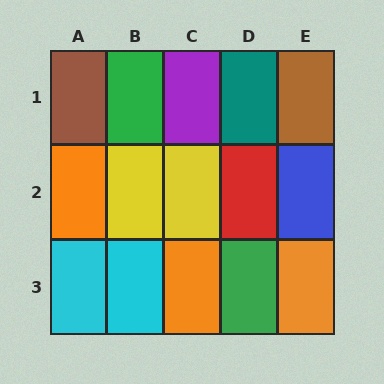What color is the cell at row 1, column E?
Brown.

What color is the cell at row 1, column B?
Green.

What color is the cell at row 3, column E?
Orange.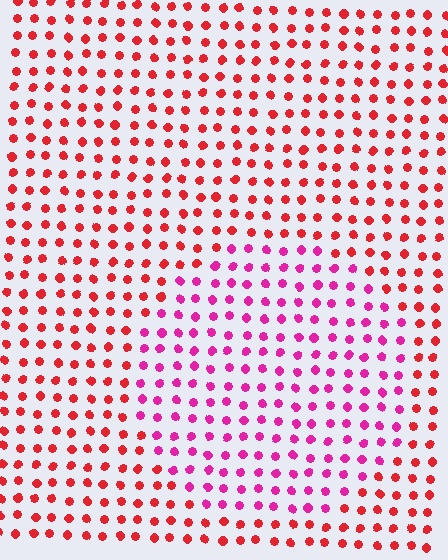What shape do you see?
I see a circle.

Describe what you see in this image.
The image is filled with small red elements in a uniform arrangement. A circle-shaped region is visible where the elements are tinted to a slightly different hue, forming a subtle color boundary.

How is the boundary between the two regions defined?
The boundary is defined purely by a slight shift in hue (about 38 degrees). Spacing, size, and orientation are identical on both sides.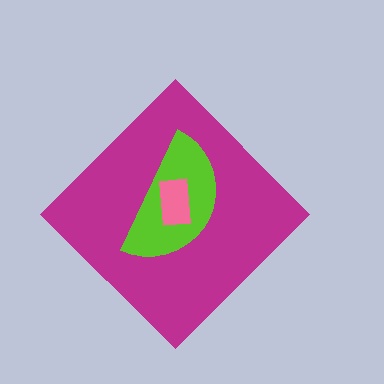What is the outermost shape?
The magenta diamond.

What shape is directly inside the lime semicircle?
The pink rectangle.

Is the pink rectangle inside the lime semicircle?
Yes.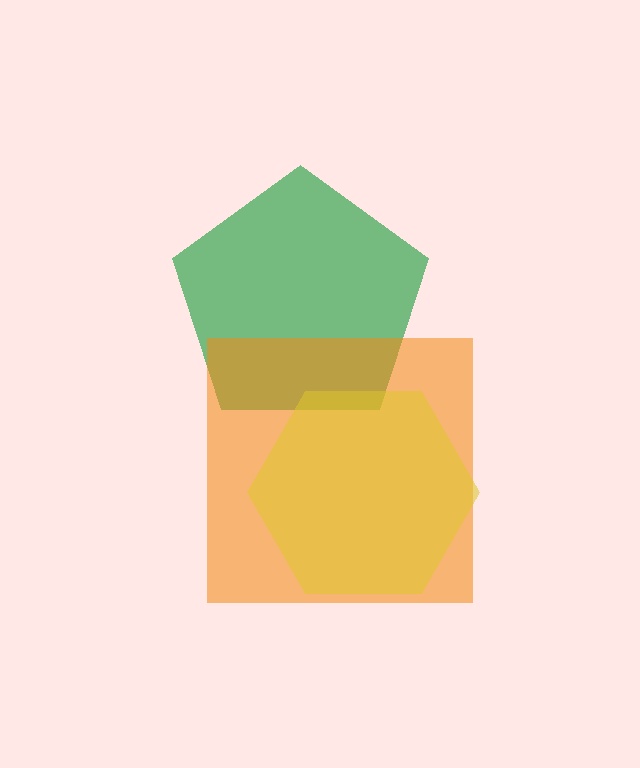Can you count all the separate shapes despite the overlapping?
Yes, there are 3 separate shapes.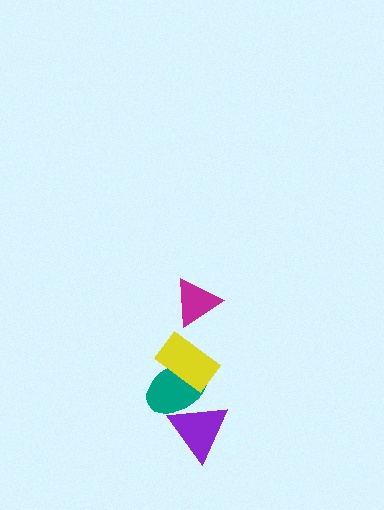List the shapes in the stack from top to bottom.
From top to bottom: the magenta triangle, the yellow rectangle, the teal ellipse, the purple triangle.